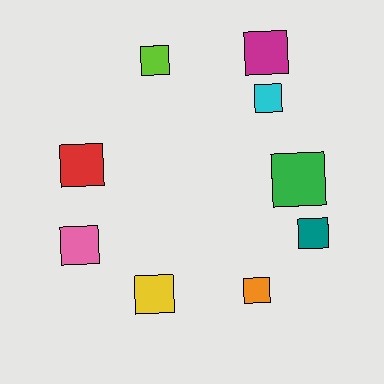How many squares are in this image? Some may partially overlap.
There are 9 squares.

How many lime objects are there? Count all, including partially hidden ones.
There is 1 lime object.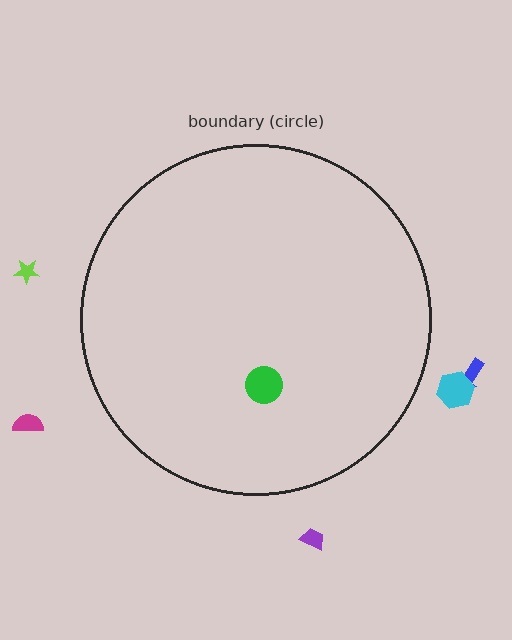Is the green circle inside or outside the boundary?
Inside.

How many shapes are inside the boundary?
1 inside, 5 outside.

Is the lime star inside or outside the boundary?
Outside.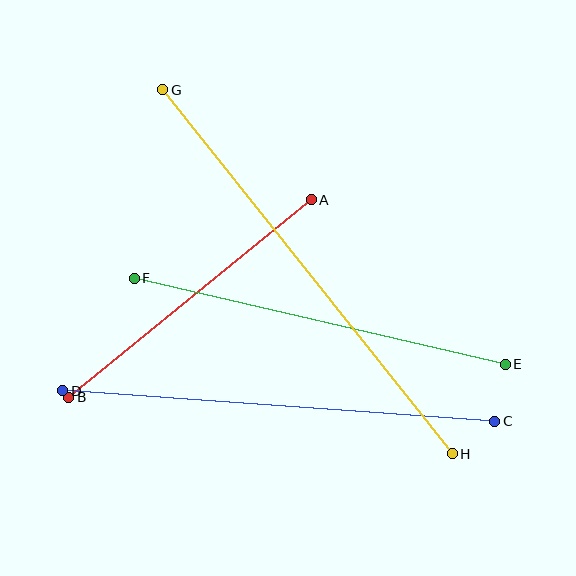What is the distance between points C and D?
The distance is approximately 433 pixels.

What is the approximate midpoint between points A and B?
The midpoint is at approximately (190, 299) pixels.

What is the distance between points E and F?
The distance is approximately 381 pixels.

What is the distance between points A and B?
The distance is approximately 313 pixels.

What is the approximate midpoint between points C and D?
The midpoint is at approximately (279, 406) pixels.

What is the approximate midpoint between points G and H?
The midpoint is at approximately (308, 272) pixels.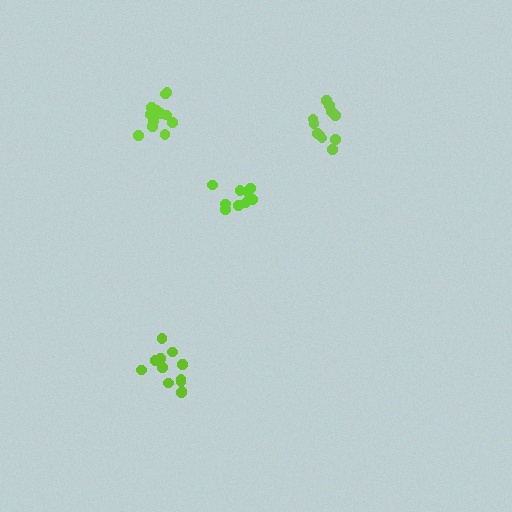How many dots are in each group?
Group 1: 12 dots, Group 2: 11 dots, Group 3: 12 dots, Group 4: 10 dots (45 total).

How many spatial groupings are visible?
There are 4 spatial groupings.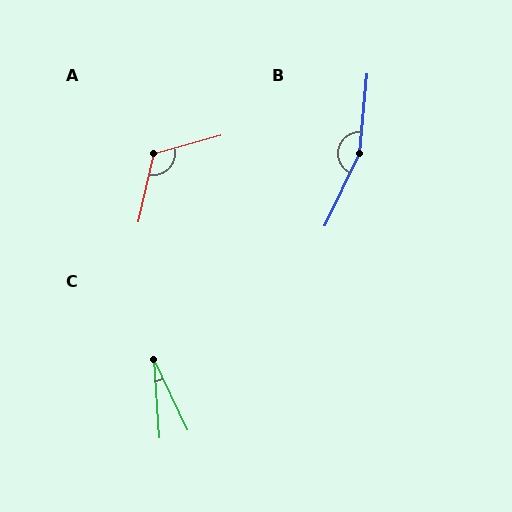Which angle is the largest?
B, at approximately 160 degrees.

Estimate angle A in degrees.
Approximately 119 degrees.